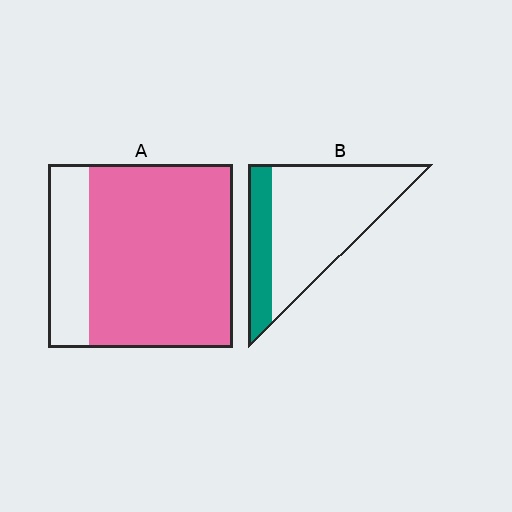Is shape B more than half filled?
No.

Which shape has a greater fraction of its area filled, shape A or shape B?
Shape A.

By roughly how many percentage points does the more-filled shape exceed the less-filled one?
By roughly 55 percentage points (A over B).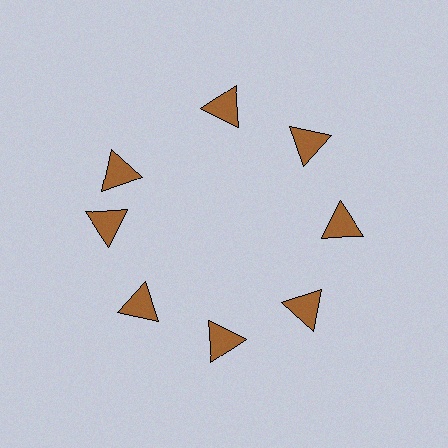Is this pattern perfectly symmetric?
No. The 8 brown triangles are arranged in a ring, but one element near the 10 o'clock position is rotated out of alignment along the ring, breaking the 8-fold rotational symmetry.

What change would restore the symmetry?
The symmetry would be restored by rotating it back into even spacing with its neighbors so that all 8 triangles sit at equal angles and equal distance from the center.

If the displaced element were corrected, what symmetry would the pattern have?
It would have 8-fold rotational symmetry — the pattern would map onto itself every 45 degrees.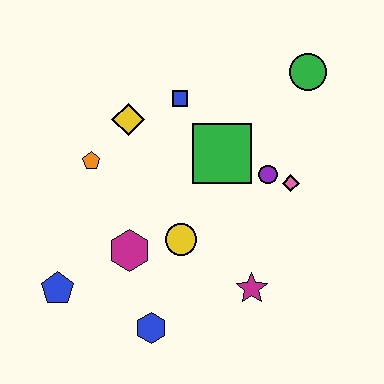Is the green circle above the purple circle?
Yes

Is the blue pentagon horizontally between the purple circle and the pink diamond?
No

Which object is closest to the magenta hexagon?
The yellow circle is closest to the magenta hexagon.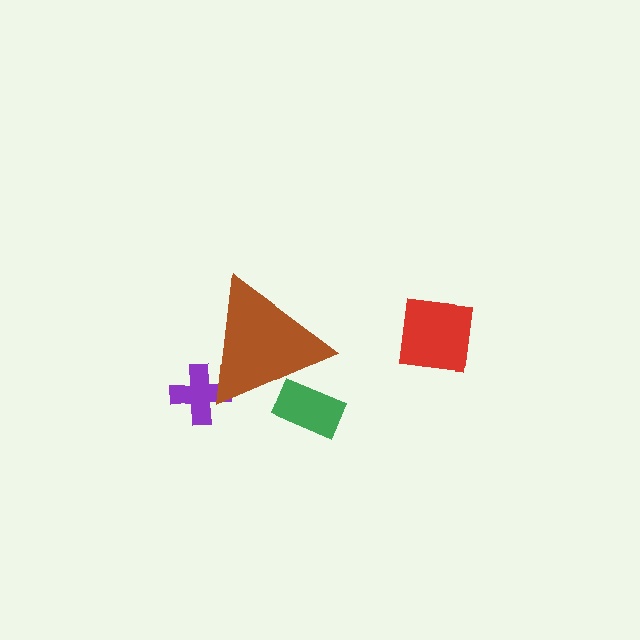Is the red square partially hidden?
No, the red square is fully visible.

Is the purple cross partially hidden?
Yes, the purple cross is partially hidden behind the brown triangle.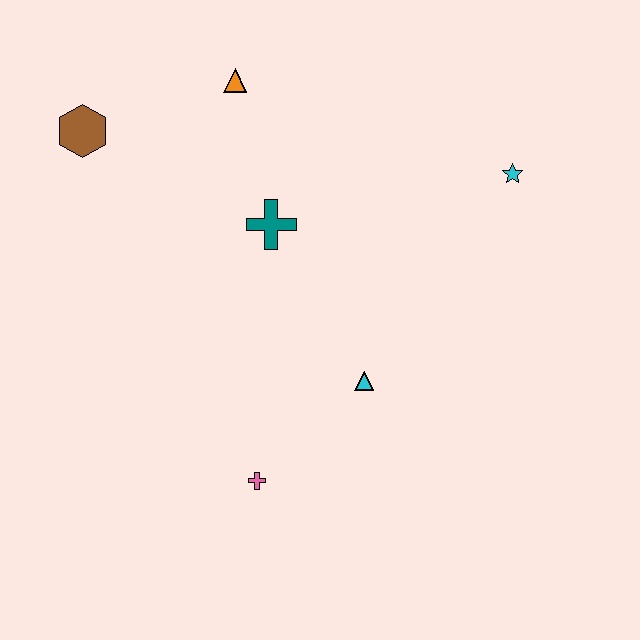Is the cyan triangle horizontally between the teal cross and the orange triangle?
No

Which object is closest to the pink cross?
The cyan triangle is closest to the pink cross.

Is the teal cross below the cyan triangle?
No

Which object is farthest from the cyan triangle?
The brown hexagon is farthest from the cyan triangle.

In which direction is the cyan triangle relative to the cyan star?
The cyan triangle is below the cyan star.